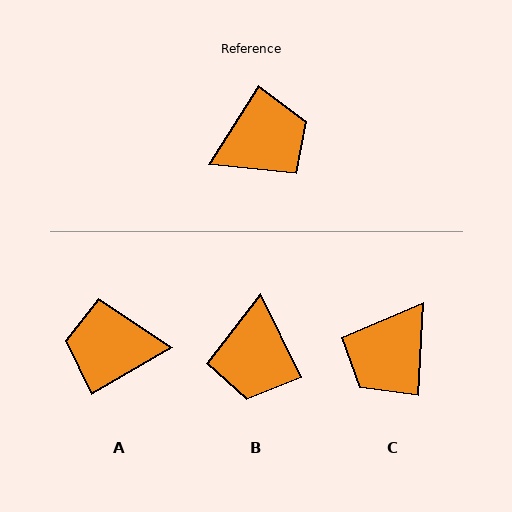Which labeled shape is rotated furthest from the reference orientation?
A, about 152 degrees away.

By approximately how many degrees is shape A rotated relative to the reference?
Approximately 152 degrees counter-clockwise.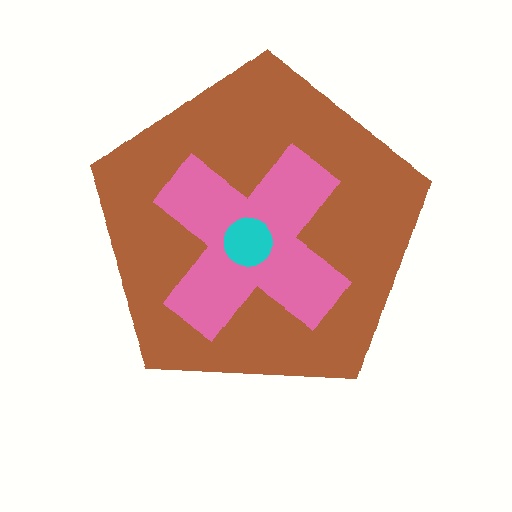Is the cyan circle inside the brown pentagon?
Yes.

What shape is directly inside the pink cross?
The cyan circle.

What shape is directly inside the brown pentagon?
The pink cross.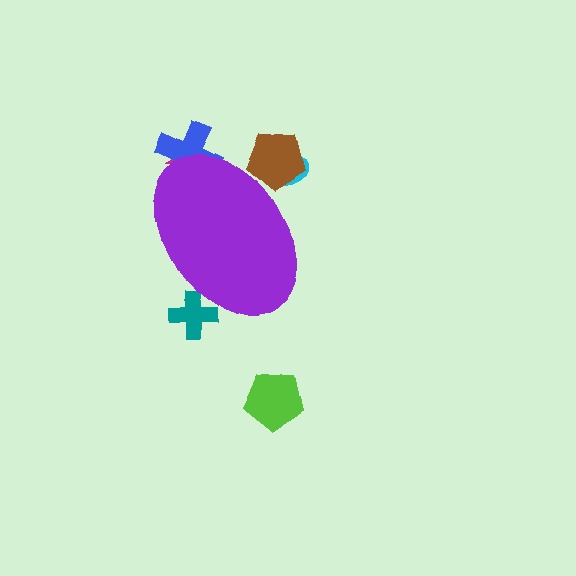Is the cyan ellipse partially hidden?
Yes, the cyan ellipse is partially hidden behind the purple ellipse.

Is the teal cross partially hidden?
Yes, the teal cross is partially hidden behind the purple ellipse.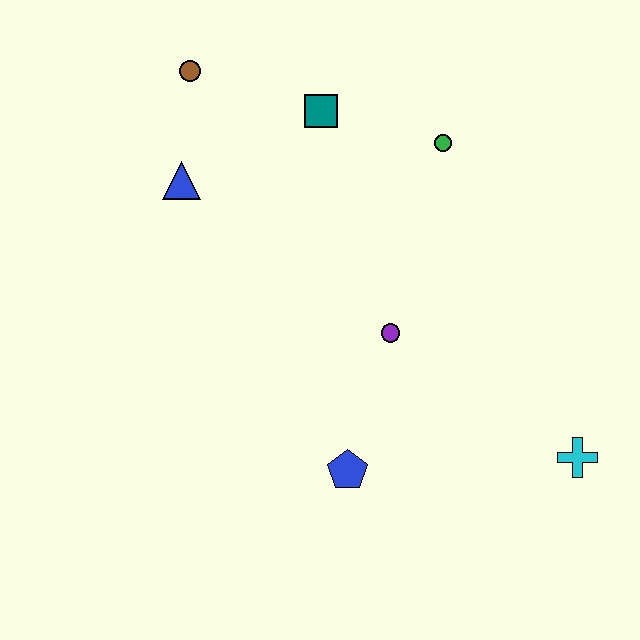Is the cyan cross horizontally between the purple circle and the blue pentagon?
No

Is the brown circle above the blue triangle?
Yes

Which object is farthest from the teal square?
The cyan cross is farthest from the teal square.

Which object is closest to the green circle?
The teal square is closest to the green circle.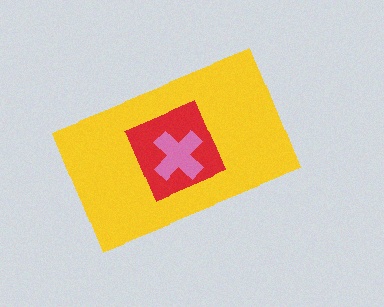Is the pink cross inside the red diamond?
Yes.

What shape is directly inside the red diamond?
The pink cross.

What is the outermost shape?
The yellow rectangle.